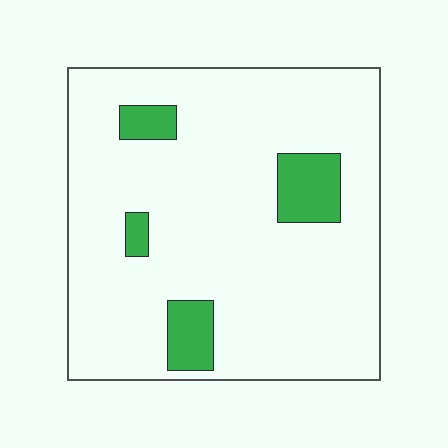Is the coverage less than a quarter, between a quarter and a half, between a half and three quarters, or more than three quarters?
Less than a quarter.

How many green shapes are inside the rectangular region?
4.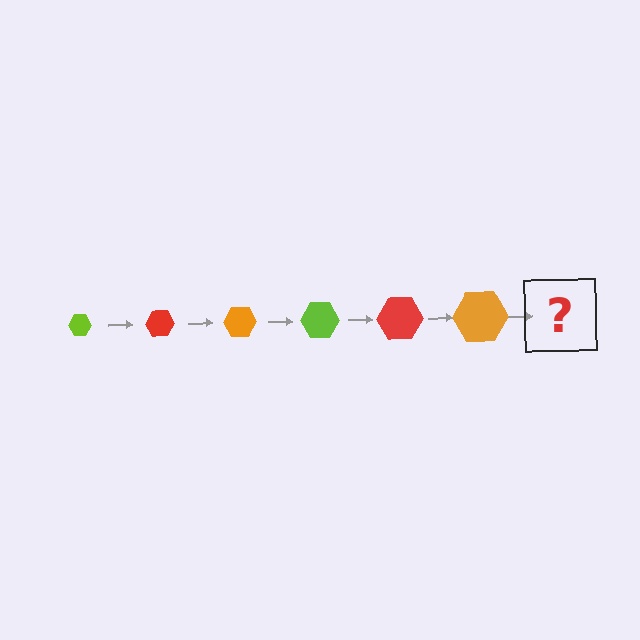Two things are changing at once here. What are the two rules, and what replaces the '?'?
The two rules are that the hexagon grows larger each step and the color cycles through lime, red, and orange. The '?' should be a lime hexagon, larger than the previous one.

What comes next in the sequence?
The next element should be a lime hexagon, larger than the previous one.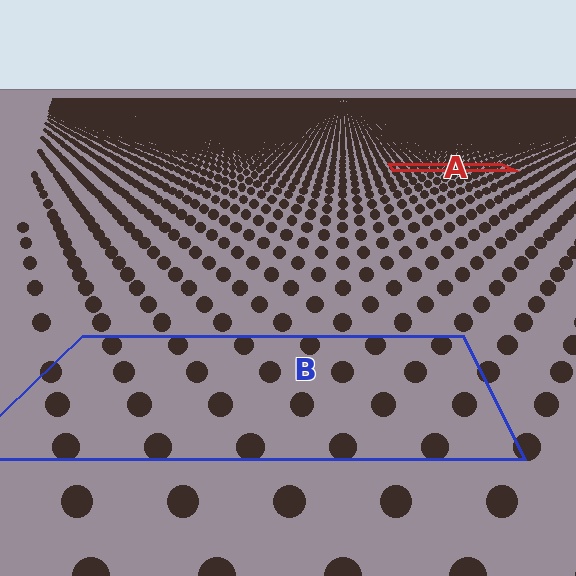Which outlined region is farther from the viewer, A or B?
Region A is farther from the viewer — the texture elements inside it appear smaller and more densely packed.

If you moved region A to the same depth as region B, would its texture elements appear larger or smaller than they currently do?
They would appear larger. At a closer depth, the same texture elements are projected at a bigger on-screen size.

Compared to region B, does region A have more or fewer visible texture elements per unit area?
Region A has more texture elements per unit area — they are packed more densely because it is farther away.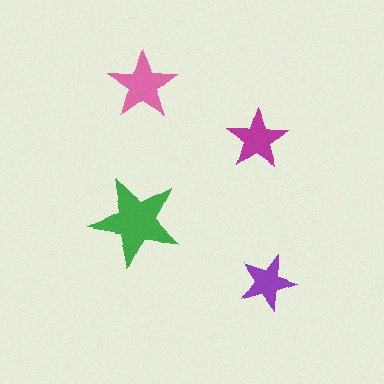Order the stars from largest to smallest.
the green one, the pink one, the magenta one, the purple one.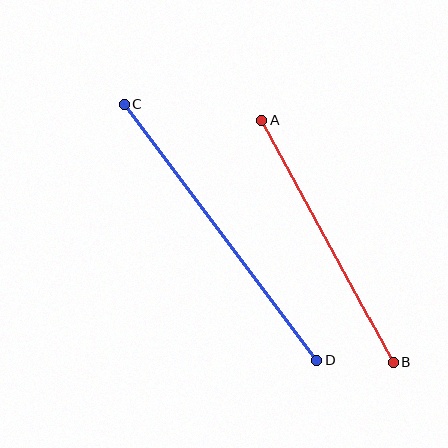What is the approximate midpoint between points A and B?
The midpoint is at approximately (328, 241) pixels.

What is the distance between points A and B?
The distance is approximately 276 pixels.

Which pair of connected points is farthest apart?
Points C and D are farthest apart.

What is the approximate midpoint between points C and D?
The midpoint is at approximately (221, 232) pixels.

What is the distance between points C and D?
The distance is approximately 320 pixels.